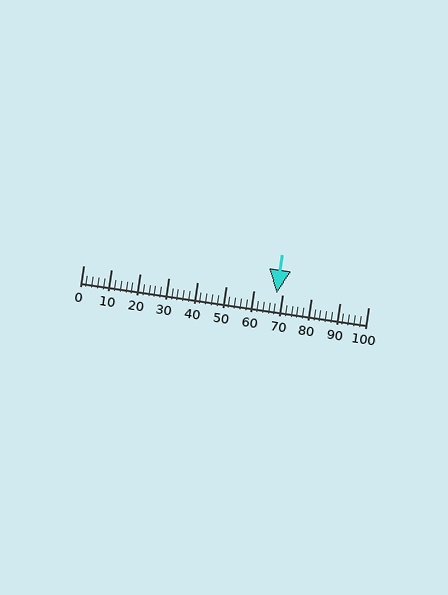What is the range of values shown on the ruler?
The ruler shows values from 0 to 100.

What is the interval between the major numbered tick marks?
The major tick marks are spaced 10 units apart.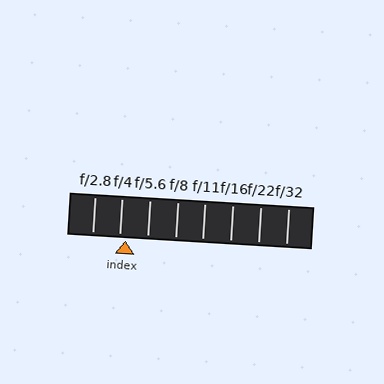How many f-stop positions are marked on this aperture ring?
There are 8 f-stop positions marked.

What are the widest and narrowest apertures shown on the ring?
The widest aperture shown is f/2.8 and the narrowest is f/32.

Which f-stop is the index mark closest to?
The index mark is closest to f/4.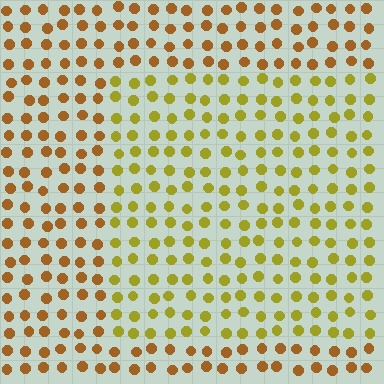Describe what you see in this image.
The image is filled with small brown elements in a uniform arrangement. A rectangle-shaped region is visible where the elements are tinted to a slightly different hue, forming a subtle color boundary.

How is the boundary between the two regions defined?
The boundary is defined purely by a slight shift in hue (about 32 degrees). Spacing, size, and orientation are identical on both sides.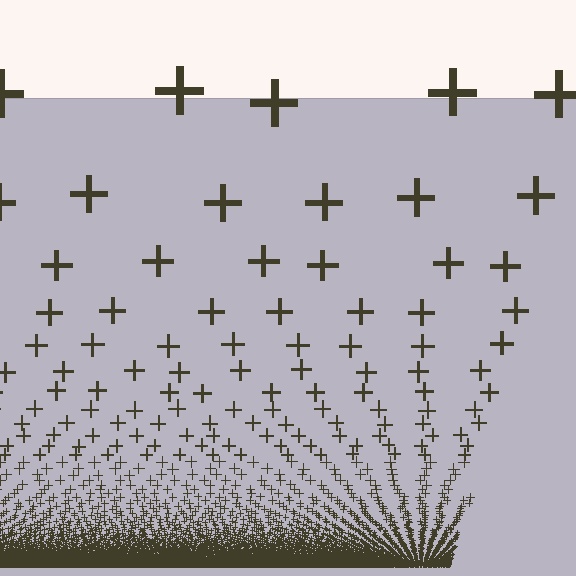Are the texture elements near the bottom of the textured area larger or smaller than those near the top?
Smaller. The gradient is inverted — elements near the bottom are smaller and denser.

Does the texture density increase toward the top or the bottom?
Density increases toward the bottom.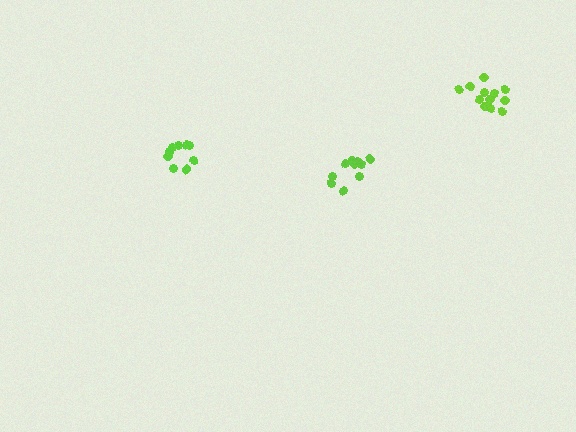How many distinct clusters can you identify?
There are 3 distinct clusters.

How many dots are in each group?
Group 1: 10 dots, Group 2: 12 dots, Group 3: 10 dots (32 total).